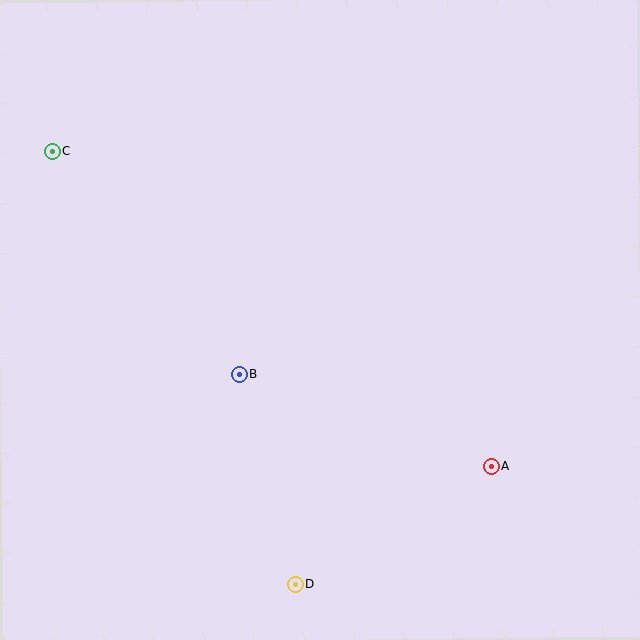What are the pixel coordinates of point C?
Point C is at (52, 151).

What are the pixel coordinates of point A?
Point A is at (491, 467).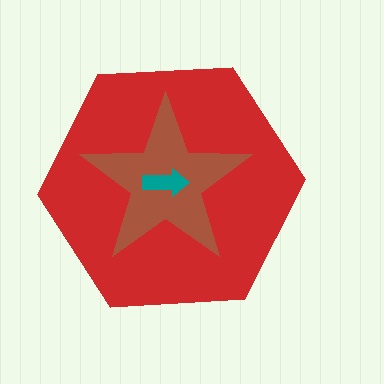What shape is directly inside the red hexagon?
The brown star.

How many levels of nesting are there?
3.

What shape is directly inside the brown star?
The teal arrow.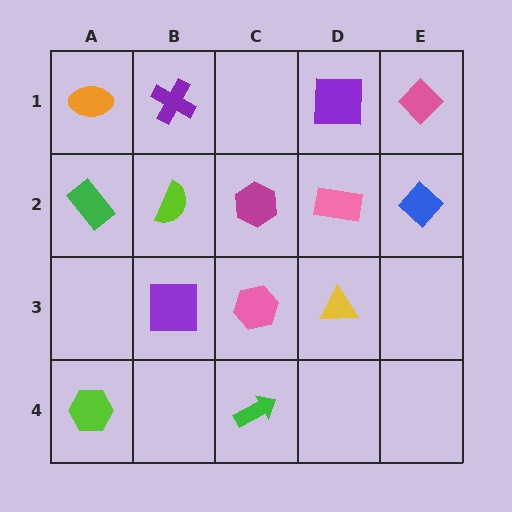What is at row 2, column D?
A pink rectangle.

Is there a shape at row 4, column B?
No, that cell is empty.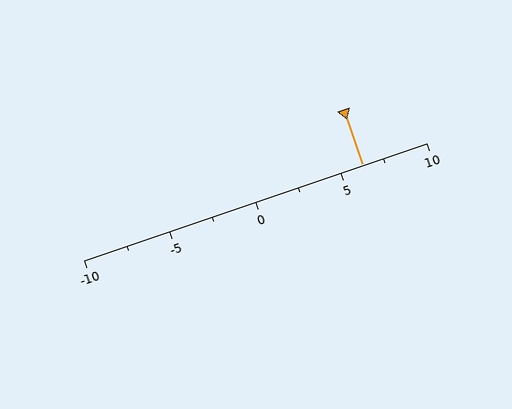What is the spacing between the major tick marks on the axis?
The major ticks are spaced 5 apart.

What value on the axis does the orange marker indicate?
The marker indicates approximately 6.2.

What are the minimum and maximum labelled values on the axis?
The axis runs from -10 to 10.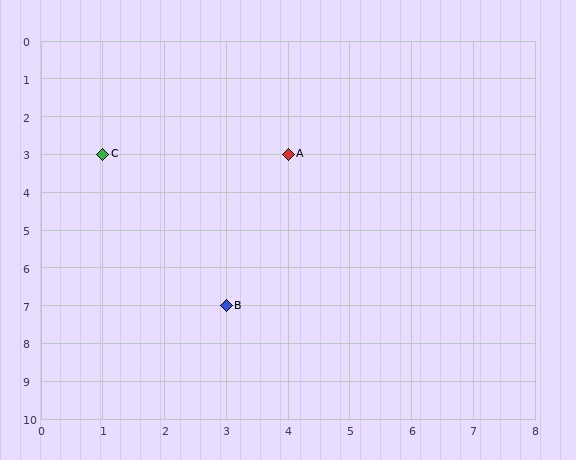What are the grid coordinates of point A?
Point A is at grid coordinates (4, 3).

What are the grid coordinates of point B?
Point B is at grid coordinates (3, 7).